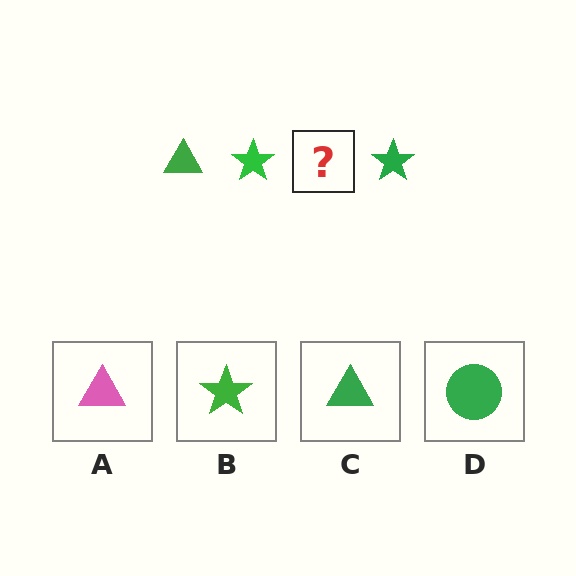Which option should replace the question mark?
Option C.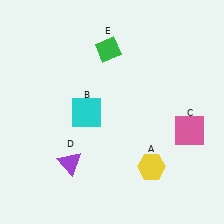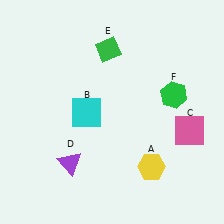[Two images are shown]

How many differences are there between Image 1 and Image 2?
There is 1 difference between the two images.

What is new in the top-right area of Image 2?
A green hexagon (F) was added in the top-right area of Image 2.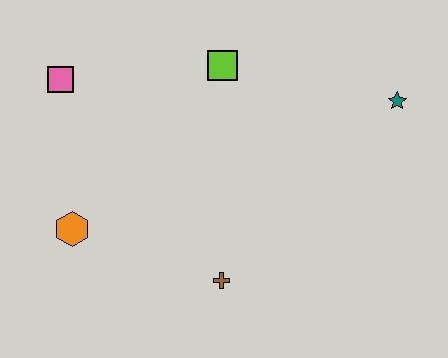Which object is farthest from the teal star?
The orange hexagon is farthest from the teal star.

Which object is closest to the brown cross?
The orange hexagon is closest to the brown cross.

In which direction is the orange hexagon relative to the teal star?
The orange hexagon is to the left of the teal star.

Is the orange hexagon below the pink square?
Yes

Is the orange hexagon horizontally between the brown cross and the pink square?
Yes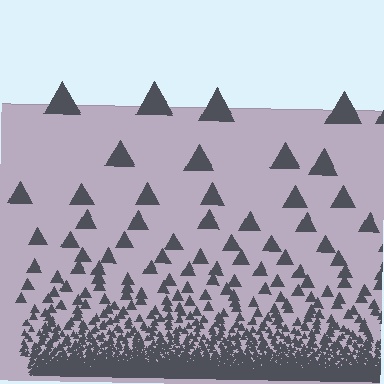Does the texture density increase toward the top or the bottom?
Density increases toward the bottom.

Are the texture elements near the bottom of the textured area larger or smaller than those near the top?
Smaller. The gradient is inverted — elements near the bottom are smaller and denser.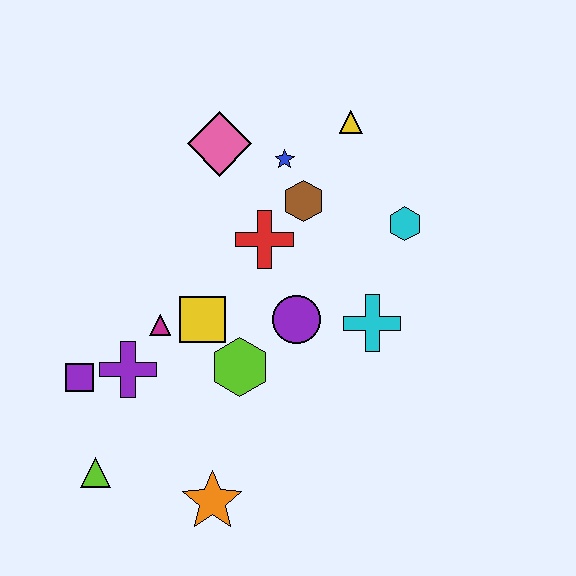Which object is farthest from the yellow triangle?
The lime triangle is farthest from the yellow triangle.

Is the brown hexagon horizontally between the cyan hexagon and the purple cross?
Yes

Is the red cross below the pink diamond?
Yes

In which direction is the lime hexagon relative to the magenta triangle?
The lime hexagon is to the right of the magenta triangle.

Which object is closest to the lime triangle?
The purple square is closest to the lime triangle.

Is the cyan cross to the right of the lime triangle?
Yes